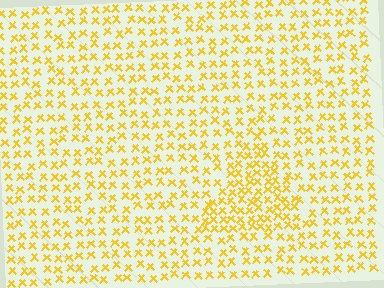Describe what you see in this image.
The image contains small yellow elements arranged at two different densities. A triangle-shaped region is visible where the elements are more densely packed than the surrounding area.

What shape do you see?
I see a triangle.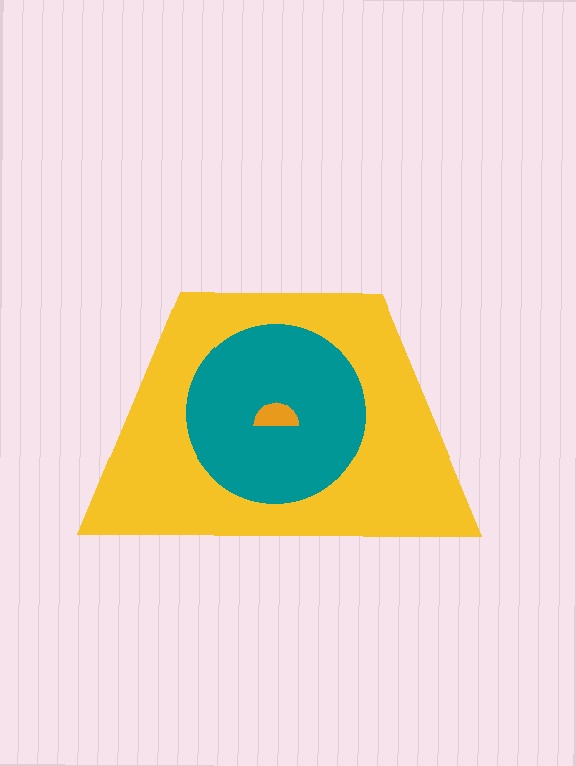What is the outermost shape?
The yellow trapezoid.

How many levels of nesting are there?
3.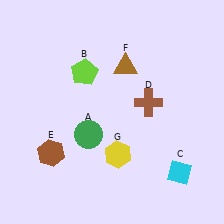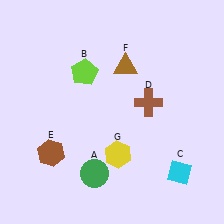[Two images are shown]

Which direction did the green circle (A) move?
The green circle (A) moved down.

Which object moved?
The green circle (A) moved down.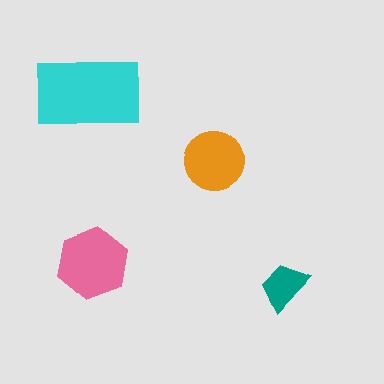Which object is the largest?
The cyan rectangle.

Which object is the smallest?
The teal trapezoid.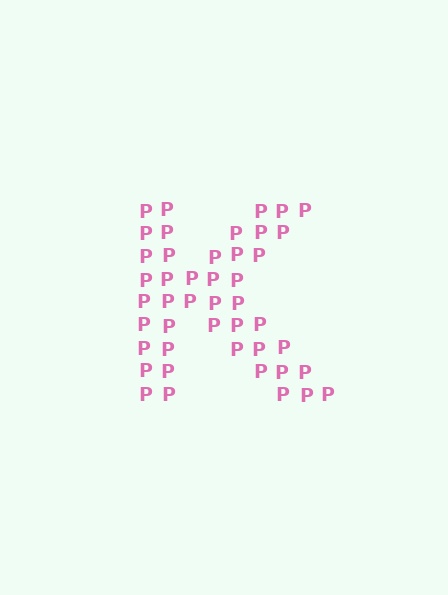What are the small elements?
The small elements are letter P's.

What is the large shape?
The large shape is the letter K.